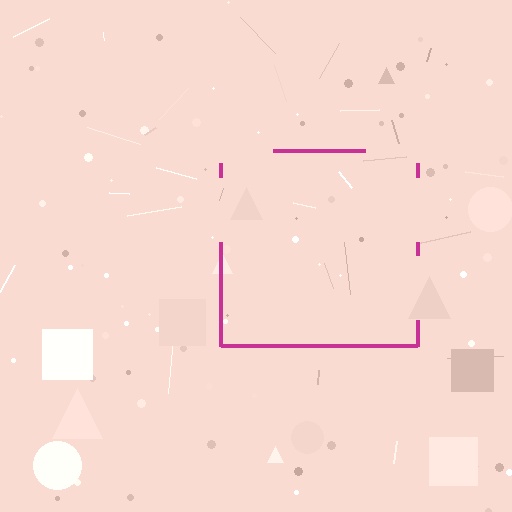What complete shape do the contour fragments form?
The contour fragments form a square.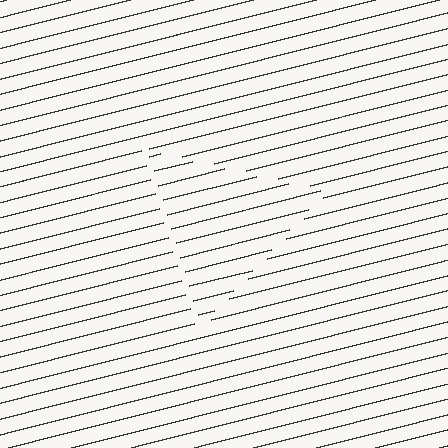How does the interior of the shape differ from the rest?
The interior of the shape contains the same grating, shifted by half a period — the contour is defined by the phase discontinuity where line-ends from the inner and outer gratings abut.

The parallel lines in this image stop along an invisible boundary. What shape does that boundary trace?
An illusory triangle. The interior of the shape contains the same grating, shifted by half a period — the contour is defined by the phase discontinuity where line-ends from the inner and outer gratings abut.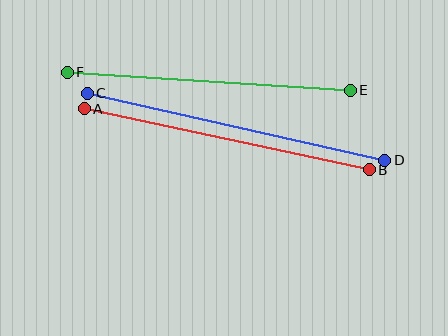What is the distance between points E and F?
The distance is approximately 283 pixels.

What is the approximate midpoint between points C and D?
The midpoint is at approximately (236, 127) pixels.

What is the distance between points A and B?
The distance is approximately 291 pixels.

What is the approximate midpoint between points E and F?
The midpoint is at approximately (209, 81) pixels.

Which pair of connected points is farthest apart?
Points C and D are farthest apart.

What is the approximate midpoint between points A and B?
The midpoint is at approximately (227, 139) pixels.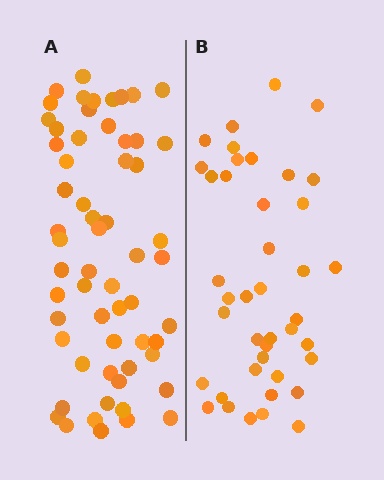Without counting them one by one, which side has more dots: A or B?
Region A (the left region) has more dots.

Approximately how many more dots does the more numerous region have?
Region A has approximately 20 more dots than region B.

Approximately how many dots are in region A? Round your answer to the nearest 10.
About 60 dots.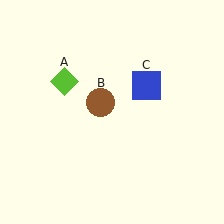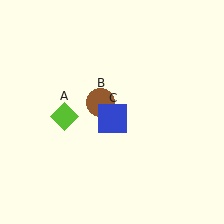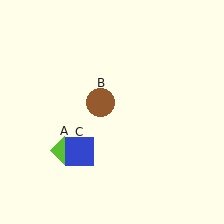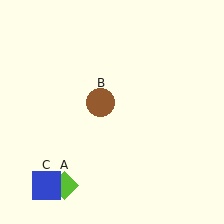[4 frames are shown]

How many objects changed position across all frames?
2 objects changed position: lime diamond (object A), blue square (object C).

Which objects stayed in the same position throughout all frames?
Brown circle (object B) remained stationary.